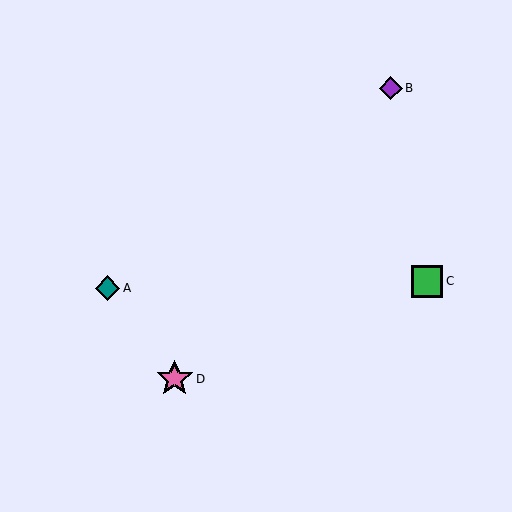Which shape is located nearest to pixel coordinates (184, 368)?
The pink star (labeled D) at (175, 379) is nearest to that location.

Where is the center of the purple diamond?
The center of the purple diamond is at (391, 88).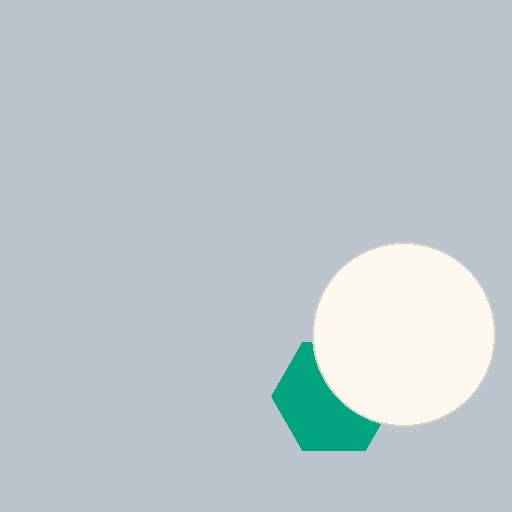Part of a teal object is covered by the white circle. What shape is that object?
It is a hexagon.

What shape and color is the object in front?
The object in front is a white circle.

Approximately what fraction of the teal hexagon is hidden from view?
Roughly 42% of the teal hexagon is hidden behind the white circle.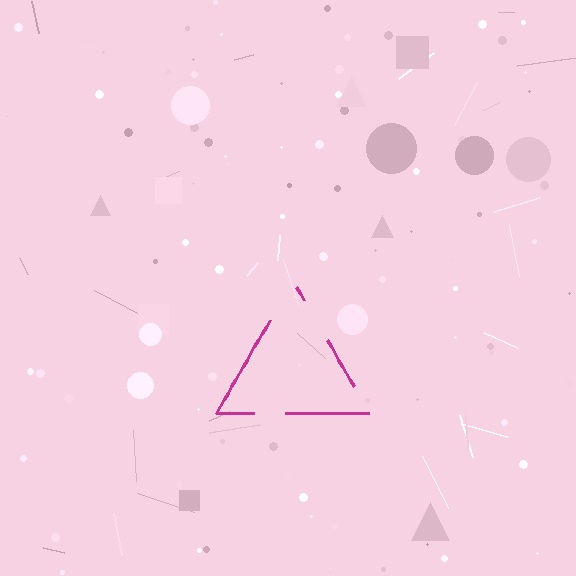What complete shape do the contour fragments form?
The contour fragments form a triangle.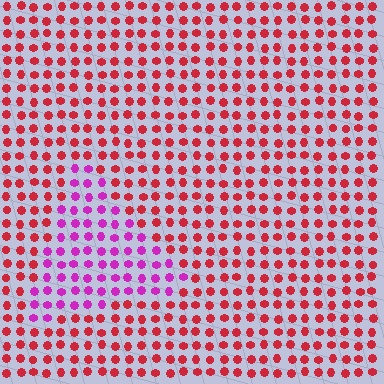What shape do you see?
I see a triangle.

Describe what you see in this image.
The image is filled with small red elements in a uniform arrangement. A triangle-shaped region is visible where the elements are tinted to a slightly different hue, forming a subtle color boundary.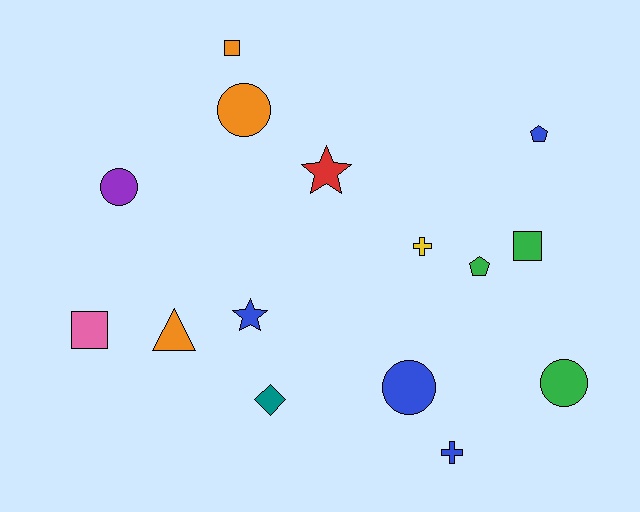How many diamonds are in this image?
There is 1 diamond.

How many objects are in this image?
There are 15 objects.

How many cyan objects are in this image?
There are no cyan objects.